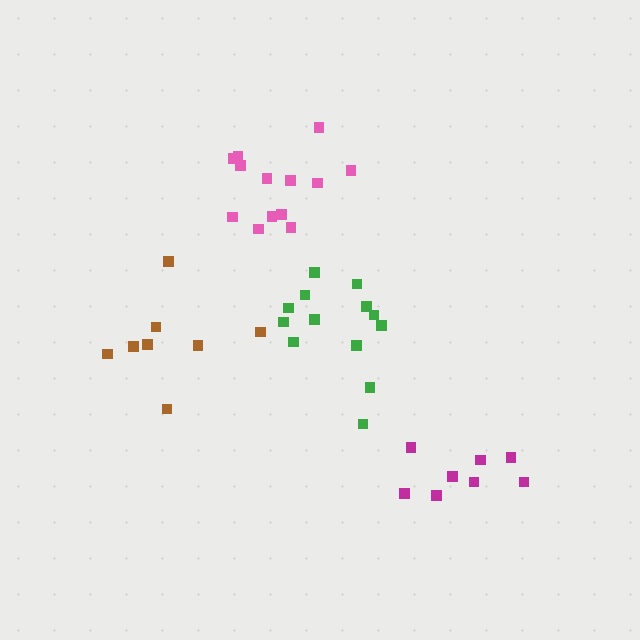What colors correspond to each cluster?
The clusters are colored: green, pink, brown, magenta.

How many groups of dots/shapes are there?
There are 4 groups.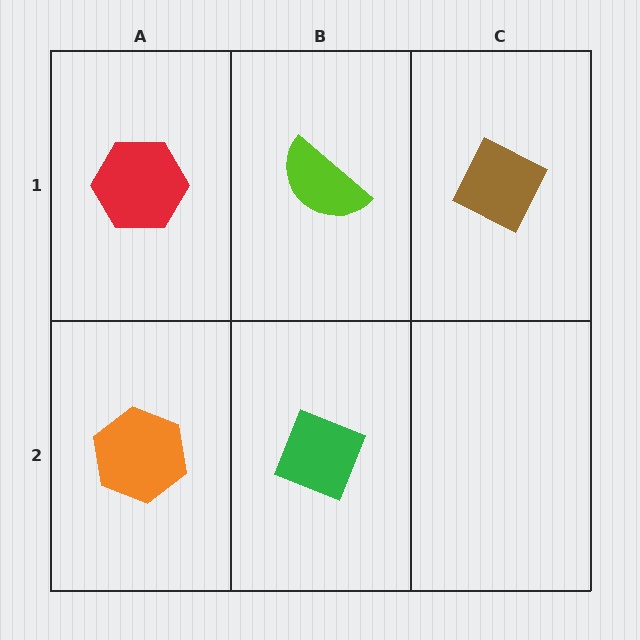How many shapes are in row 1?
3 shapes.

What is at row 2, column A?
An orange hexagon.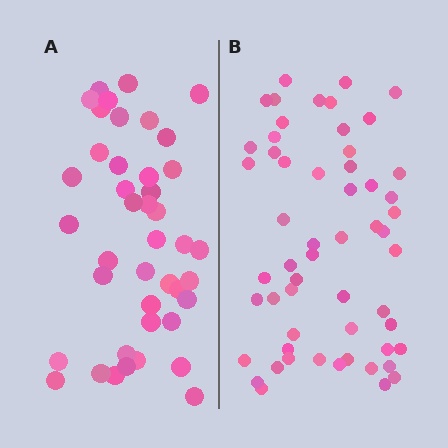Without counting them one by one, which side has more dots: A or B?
Region B (the right region) has more dots.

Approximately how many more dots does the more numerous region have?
Region B has approximately 15 more dots than region A.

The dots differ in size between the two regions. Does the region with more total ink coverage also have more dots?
No. Region A has more total ink coverage because its dots are larger, but region B actually contains more individual dots. Total area can be misleading — the number of items is what matters here.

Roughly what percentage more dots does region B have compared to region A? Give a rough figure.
About 35% more.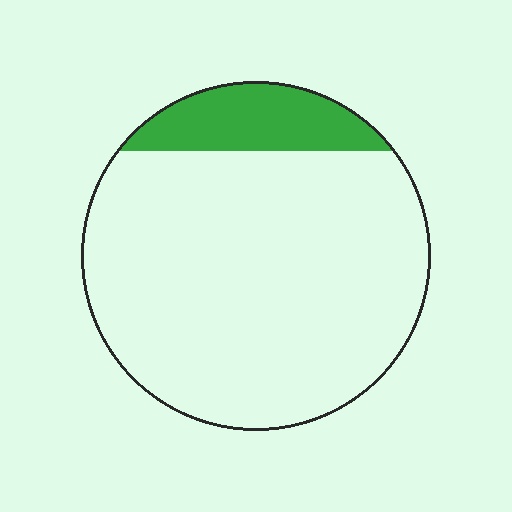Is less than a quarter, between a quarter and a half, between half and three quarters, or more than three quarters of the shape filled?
Less than a quarter.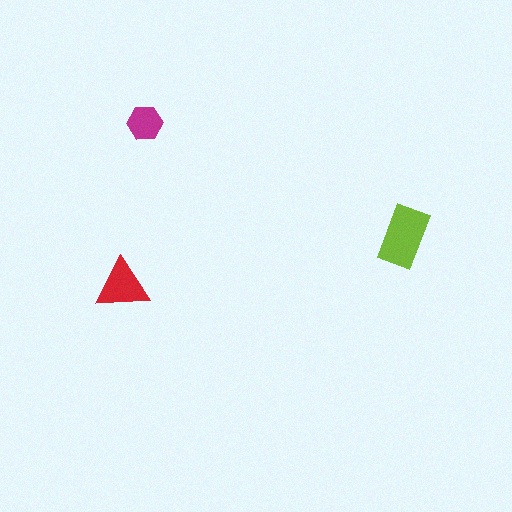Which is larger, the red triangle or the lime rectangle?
The lime rectangle.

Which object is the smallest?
The magenta hexagon.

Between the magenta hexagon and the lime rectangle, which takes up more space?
The lime rectangle.